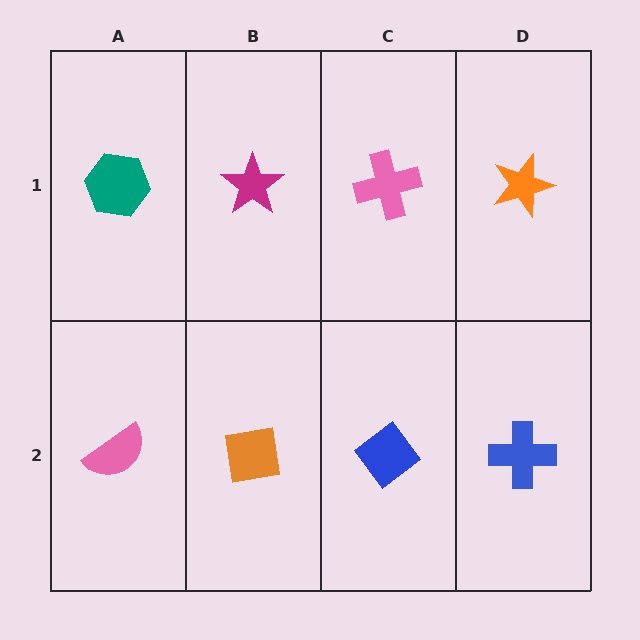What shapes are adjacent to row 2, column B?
A magenta star (row 1, column B), a pink semicircle (row 2, column A), a blue diamond (row 2, column C).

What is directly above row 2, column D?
An orange star.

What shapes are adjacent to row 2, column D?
An orange star (row 1, column D), a blue diamond (row 2, column C).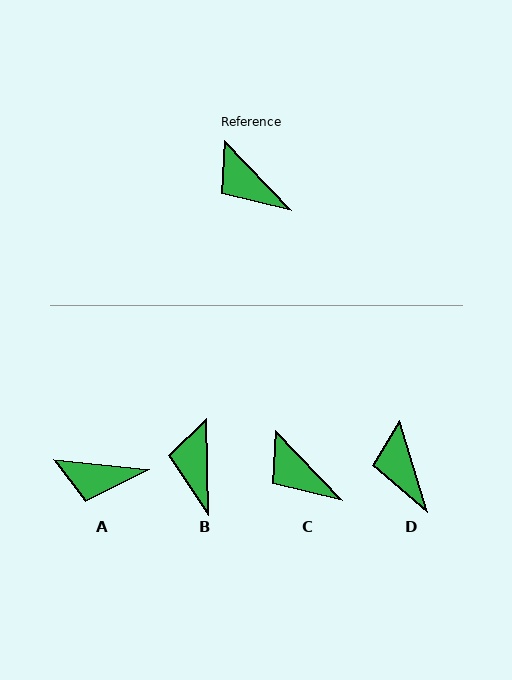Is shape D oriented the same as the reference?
No, it is off by about 27 degrees.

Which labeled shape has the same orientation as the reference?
C.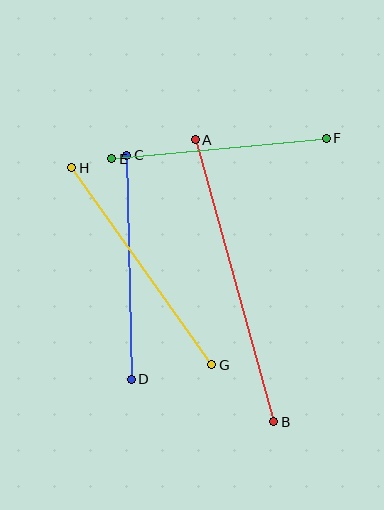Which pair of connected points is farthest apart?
Points A and B are farthest apart.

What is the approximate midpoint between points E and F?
The midpoint is at approximately (219, 149) pixels.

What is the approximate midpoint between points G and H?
The midpoint is at approximately (142, 266) pixels.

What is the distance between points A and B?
The distance is approximately 293 pixels.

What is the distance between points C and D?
The distance is approximately 224 pixels.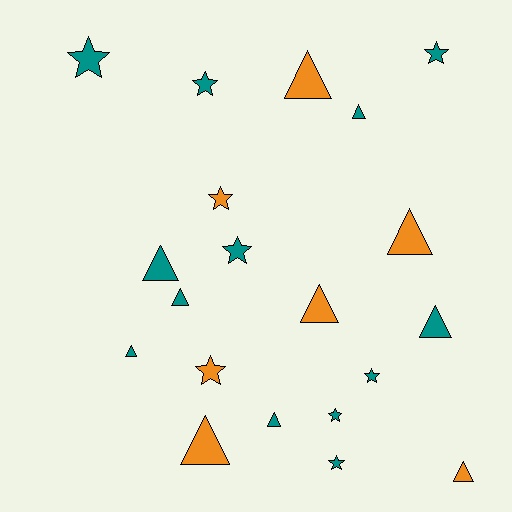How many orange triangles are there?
There are 5 orange triangles.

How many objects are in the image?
There are 20 objects.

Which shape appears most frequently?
Triangle, with 11 objects.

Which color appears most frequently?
Teal, with 13 objects.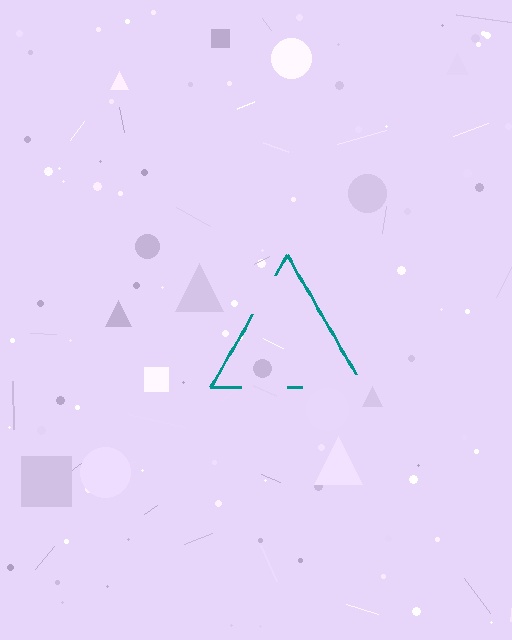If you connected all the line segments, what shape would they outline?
They would outline a triangle.